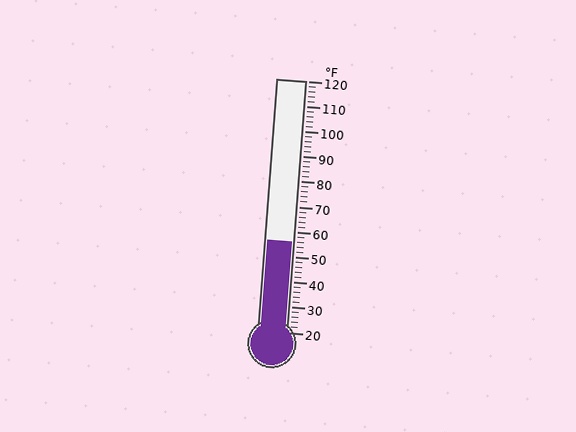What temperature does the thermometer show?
The thermometer shows approximately 56°F.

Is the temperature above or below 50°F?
The temperature is above 50°F.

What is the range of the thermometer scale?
The thermometer scale ranges from 20°F to 120°F.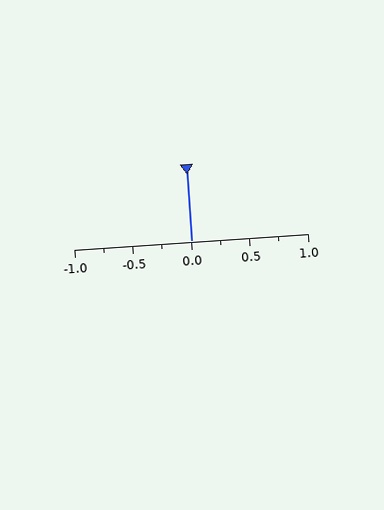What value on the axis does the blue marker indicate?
The marker indicates approximately 0.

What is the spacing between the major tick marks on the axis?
The major ticks are spaced 0.5 apart.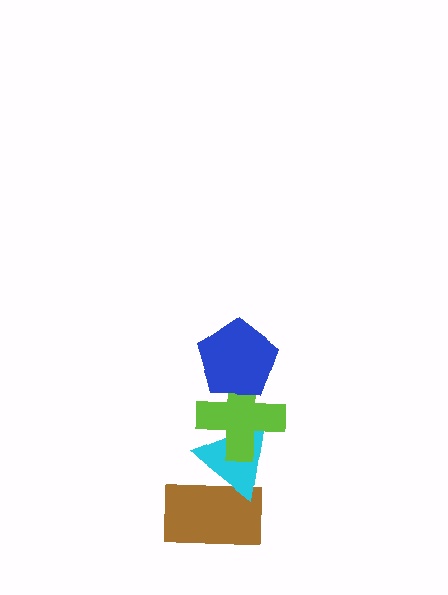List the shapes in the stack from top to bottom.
From top to bottom: the blue pentagon, the lime cross, the cyan triangle, the brown rectangle.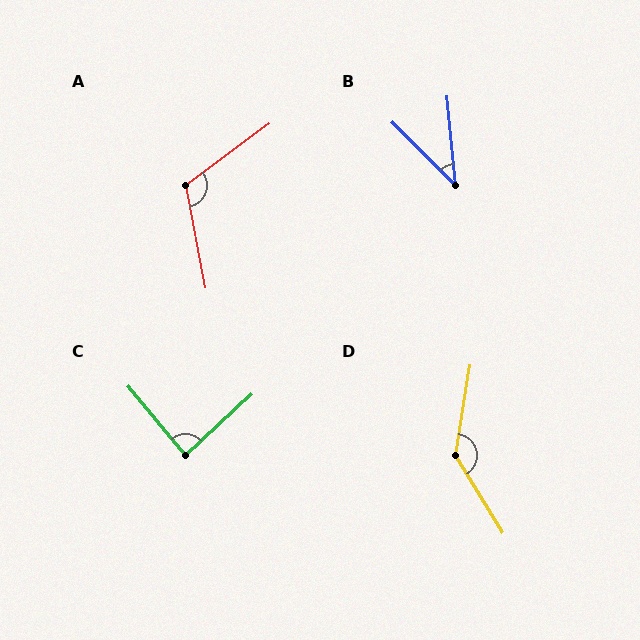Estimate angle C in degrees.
Approximately 87 degrees.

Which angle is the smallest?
B, at approximately 39 degrees.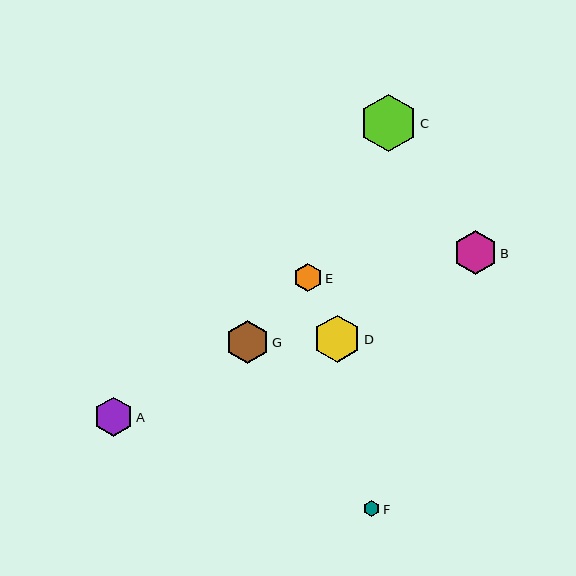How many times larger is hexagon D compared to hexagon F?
Hexagon D is approximately 2.9 times the size of hexagon F.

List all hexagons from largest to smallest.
From largest to smallest: C, D, B, G, A, E, F.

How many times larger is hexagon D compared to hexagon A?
Hexagon D is approximately 1.2 times the size of hexagon A.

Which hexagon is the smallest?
Hexagon F is the smallest with a size of approximately 16 pixels.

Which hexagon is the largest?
Hexagon C is the largest with a size of approximately 58 pixels.